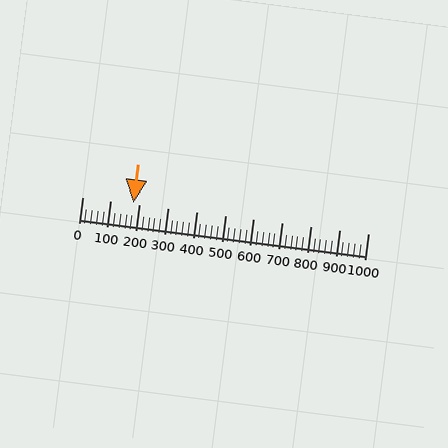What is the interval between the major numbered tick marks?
The major tick marks are spaced 100 units apart.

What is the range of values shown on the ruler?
The ruler shows values from 0 to 1000.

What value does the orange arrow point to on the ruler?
The orange arrow points to approximately 180.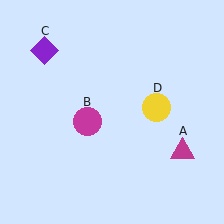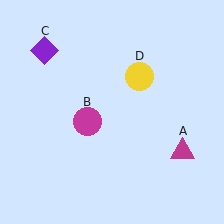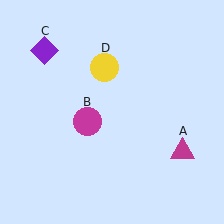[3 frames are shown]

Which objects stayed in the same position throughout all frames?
Magenta triangle (object A) and magenta circle (object B) and purple diamond (object C) remained stationary.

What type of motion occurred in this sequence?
The yellow circle (object D) rotated counterclockwise around the center of the scene.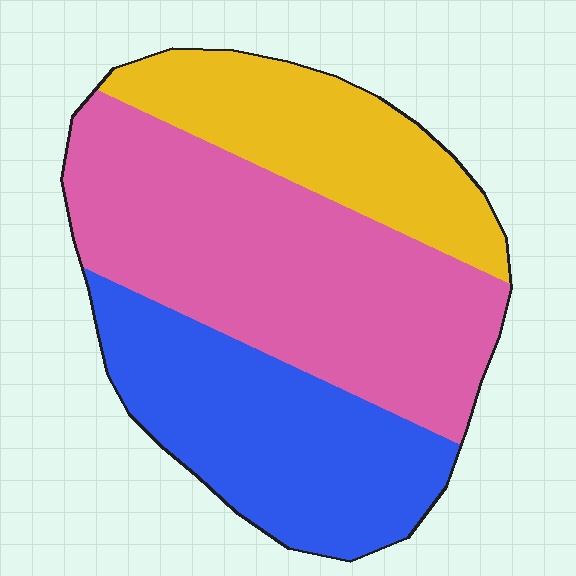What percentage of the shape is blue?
Blue covers about 30% of the shape.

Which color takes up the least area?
Yellow, at roughly 25%.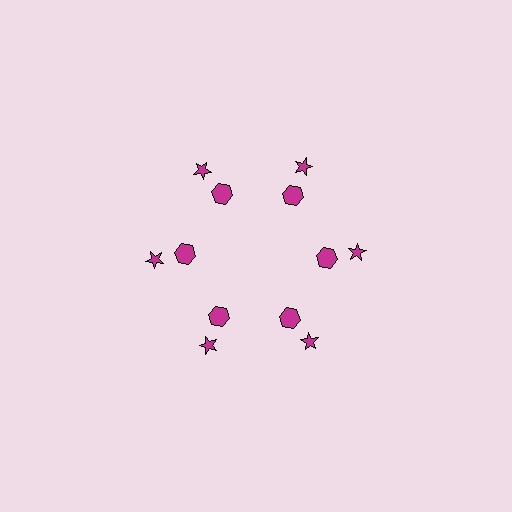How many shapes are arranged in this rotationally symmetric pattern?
There are 12 shapes, arranged in 6 groups of 2.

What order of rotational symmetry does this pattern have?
This pattern has 6-fold rotational symmetry.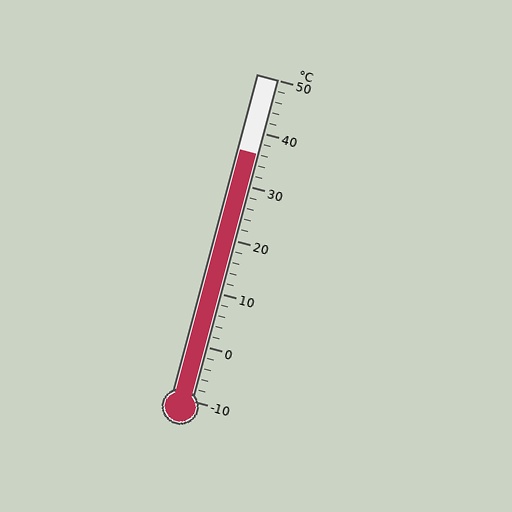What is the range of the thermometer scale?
The thermometer scale ranges from -10°C to 50°C.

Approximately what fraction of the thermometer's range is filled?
The thermometer is filled to approximately 75% of its range.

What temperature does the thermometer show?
The thermometer shows approximately 36°C.